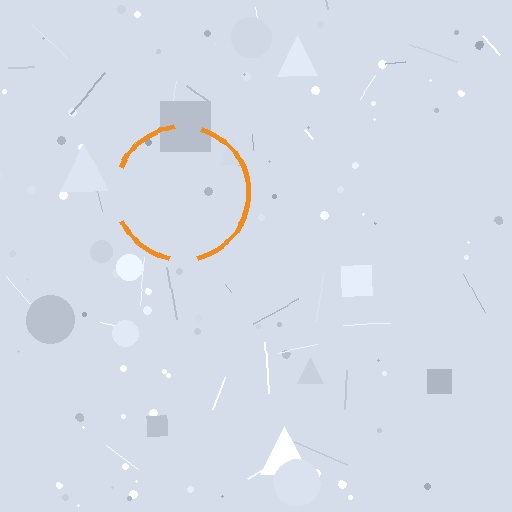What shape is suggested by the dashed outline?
The dashed outline suggests a circle.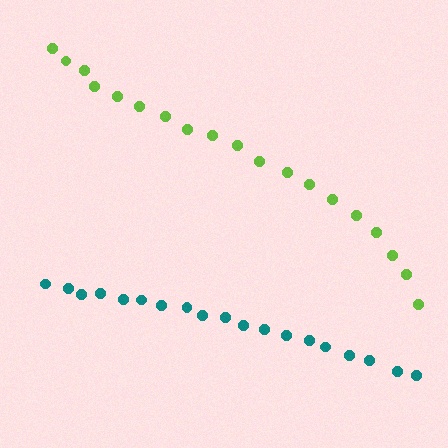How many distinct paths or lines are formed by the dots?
There are 2 distinct paths.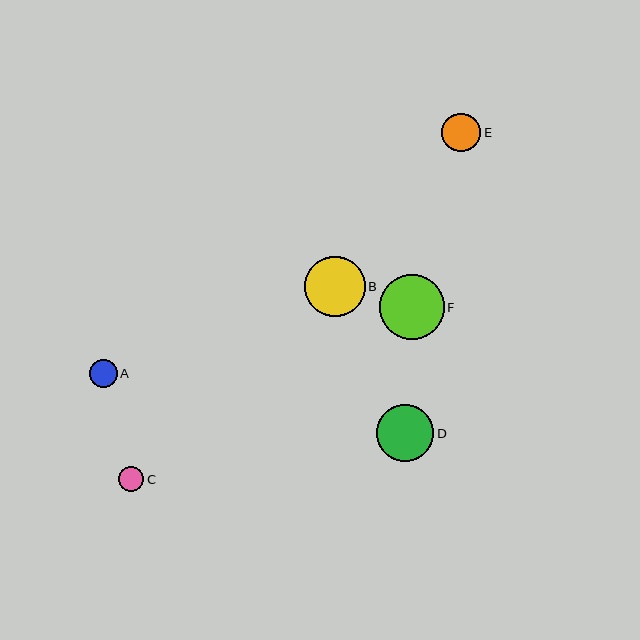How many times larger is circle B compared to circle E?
Circle B is approximately 1.6 times the size of circle E.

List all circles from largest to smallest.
From largest to smallest: F, B, D, E, A, C.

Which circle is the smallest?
Circle C is the smallest with a size of approximately 25 pixels.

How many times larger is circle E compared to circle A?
Circle E is approximately 1.4 times the size of circle A.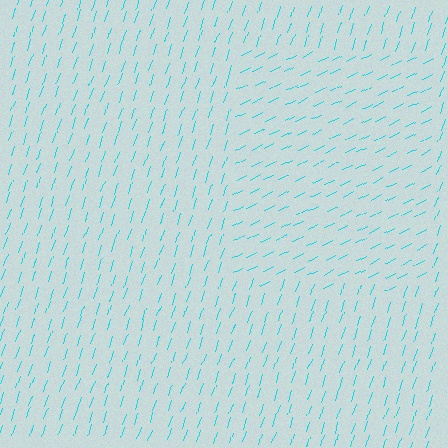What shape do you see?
I see a rectangle.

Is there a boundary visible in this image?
Yes, there is a texture boundary formed by a change in line orientation.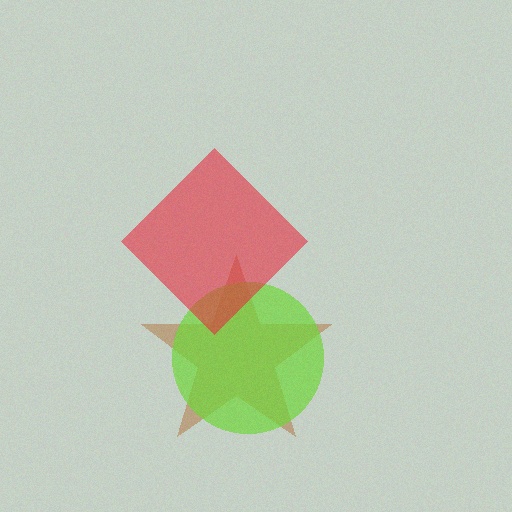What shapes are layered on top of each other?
The layered shapes are: a brown star, a lime circle, a red diamond.